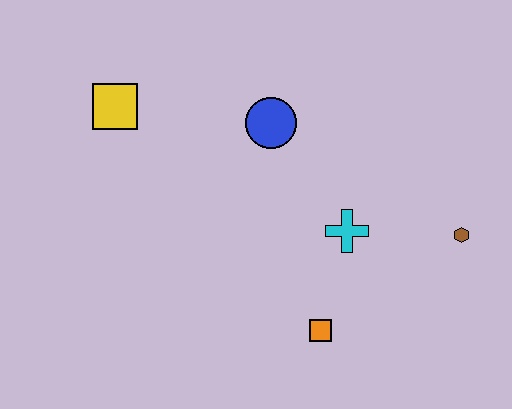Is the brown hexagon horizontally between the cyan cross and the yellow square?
No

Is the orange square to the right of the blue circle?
Yes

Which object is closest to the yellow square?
The blue circle is closest to the yellow square.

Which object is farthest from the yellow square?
The brown hexagon is farthest from the yellow square.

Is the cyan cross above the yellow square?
No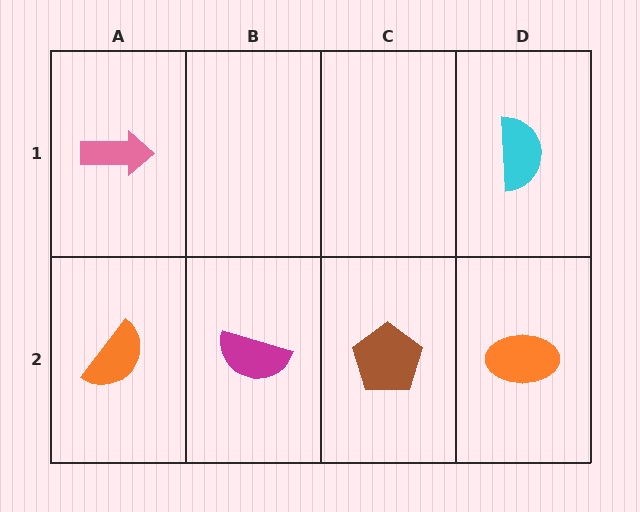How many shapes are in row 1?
2 shapes.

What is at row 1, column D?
A cyan semicircle.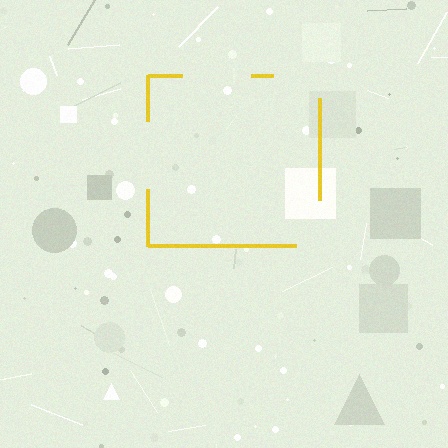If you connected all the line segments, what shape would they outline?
They would outline a square.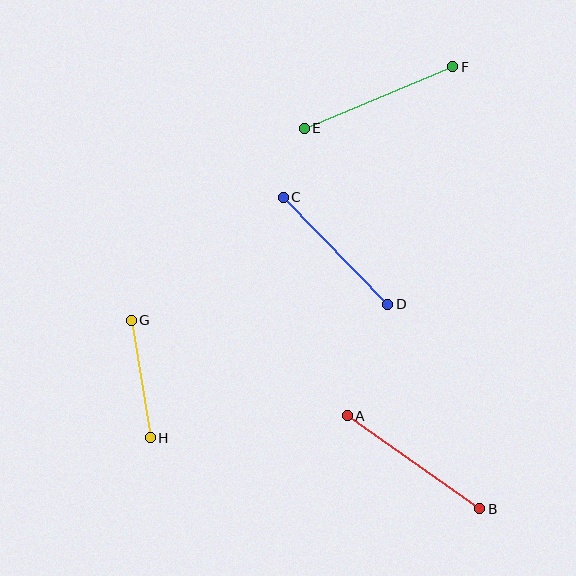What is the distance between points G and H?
The distance is approximately 119 pixels.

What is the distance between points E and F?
The distance is approximately 161 pixels.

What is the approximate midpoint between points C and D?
The midpoint is at approximately (336, 251) pixels.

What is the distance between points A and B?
The distance is approximately 162 pixels.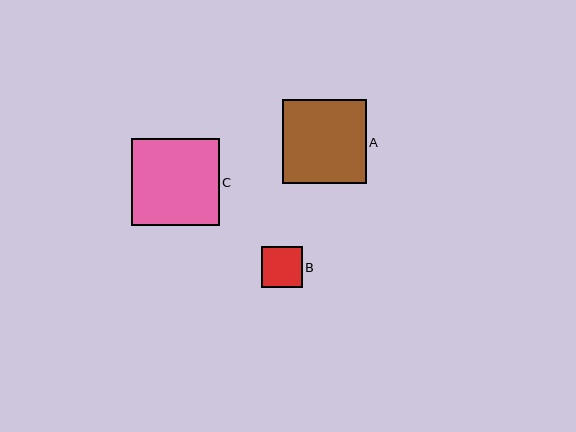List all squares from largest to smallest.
From largest to smallest: C, A, B.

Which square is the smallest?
Square B is the smallest with a size of approximately 41 pixels.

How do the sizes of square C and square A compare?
Square C and square A are approximately the same size.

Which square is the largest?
Square C is the largest with a size of approximately 88 pixels.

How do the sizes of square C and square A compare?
Square C and square A are approximately the same size.